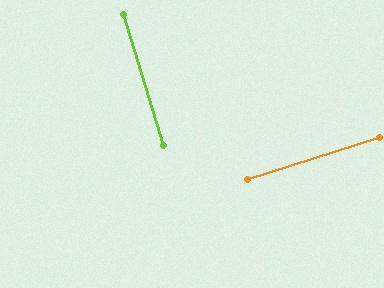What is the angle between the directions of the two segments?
Approximately 89 degrees.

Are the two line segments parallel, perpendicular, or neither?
Perpendicular — they meet at approximately 89°.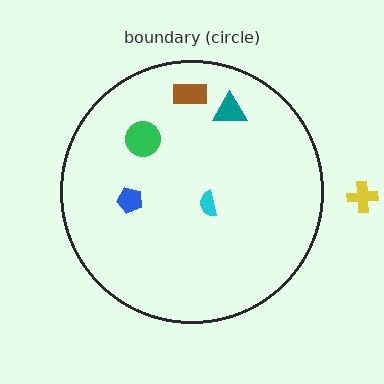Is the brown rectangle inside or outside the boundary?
Inside.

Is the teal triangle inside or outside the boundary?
Inside.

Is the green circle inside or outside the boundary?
Inside.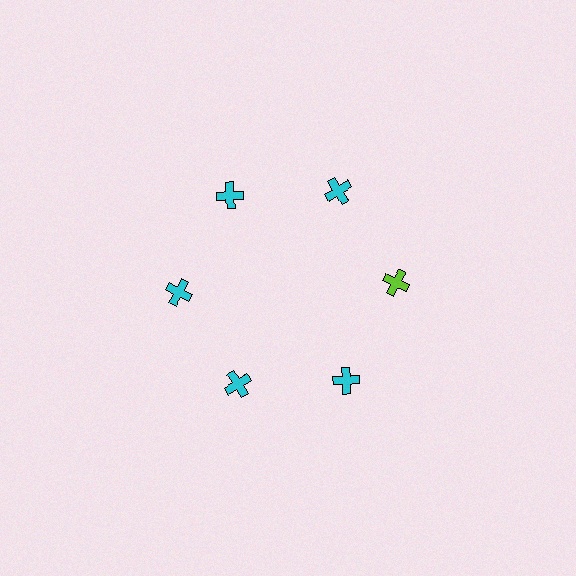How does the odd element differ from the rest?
It has a different color: lime instead of cyan.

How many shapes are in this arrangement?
There are 6 shapes arranged in a ring pattern.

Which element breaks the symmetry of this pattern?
The lime cross at roughly the 3 o'clock position breaks the symmetry. All other shapes are cyan crosses.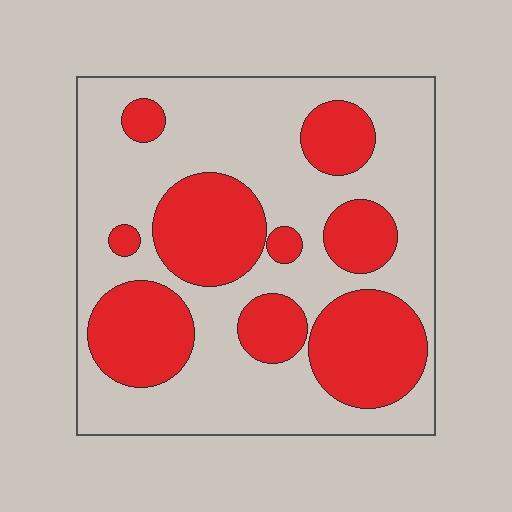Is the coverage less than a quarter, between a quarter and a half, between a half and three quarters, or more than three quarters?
Between a quarter and a half.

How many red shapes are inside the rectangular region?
9.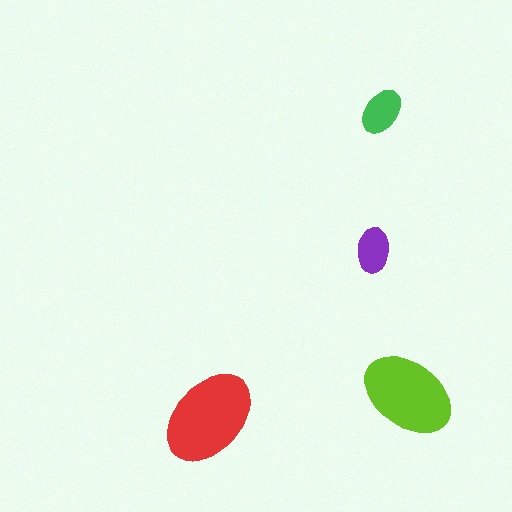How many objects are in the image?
There are 4 objects in the image.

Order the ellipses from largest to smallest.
the red one, the lime one, the green one, the purple one.